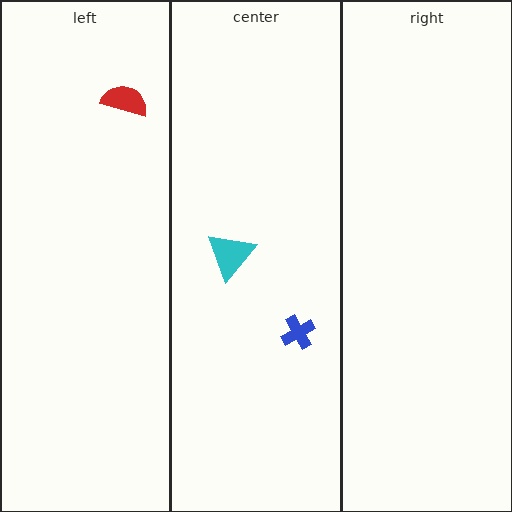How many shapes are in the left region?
1.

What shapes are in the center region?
The cyan triangle, the blue cross.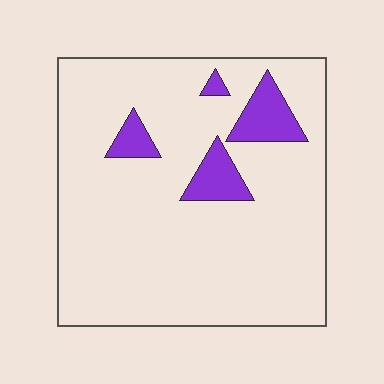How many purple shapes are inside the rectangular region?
4.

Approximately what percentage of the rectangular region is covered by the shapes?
Approximately 10%.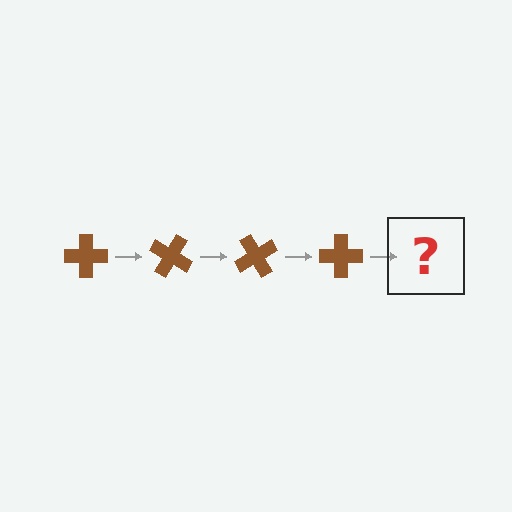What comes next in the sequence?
The next element should be a brown cross rotated 120 degrees.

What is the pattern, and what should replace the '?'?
The pattern is that the cross rotates 30 degrees each step. The '?' should be a brown cross rotated 120 degrees.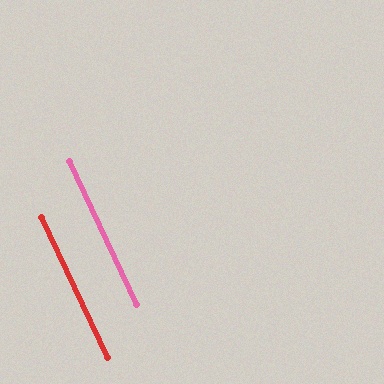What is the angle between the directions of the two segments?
Approximately 0 degrees.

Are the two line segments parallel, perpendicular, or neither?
Parallel — their directions differ by only 0.5°.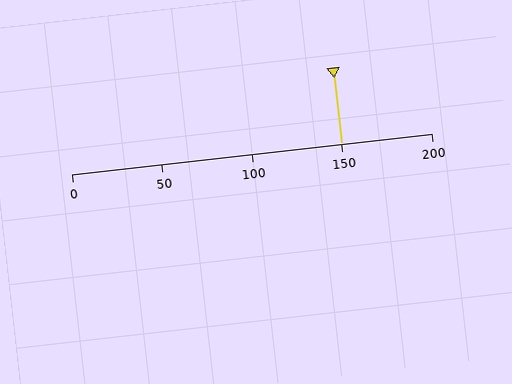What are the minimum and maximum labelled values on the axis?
The axis runs from 0 to 200.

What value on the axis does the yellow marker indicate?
The marker indicates approximately 150.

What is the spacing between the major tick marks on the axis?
The major ticks are spaced 50 apart.